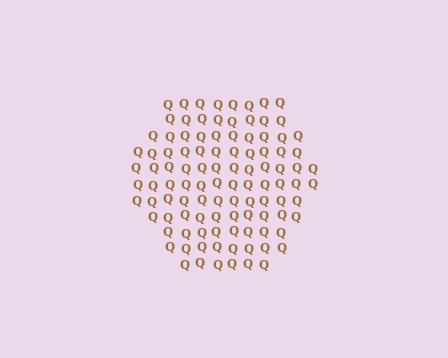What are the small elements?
The small elements are letter Q's.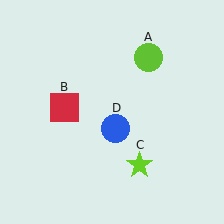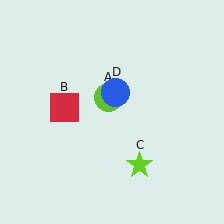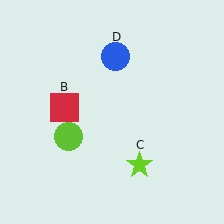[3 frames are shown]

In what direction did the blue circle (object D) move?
The blue circle (object D) moved up.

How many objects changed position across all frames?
2 objects changed position: lime circle (object A), blue circle (object D).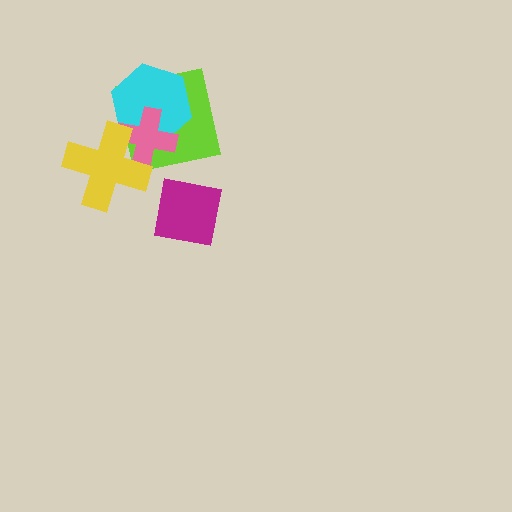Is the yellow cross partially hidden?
No, no other shape covers it.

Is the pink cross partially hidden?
Yes, it is partially covered by another shape.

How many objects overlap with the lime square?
3 objects overlap with the lime square.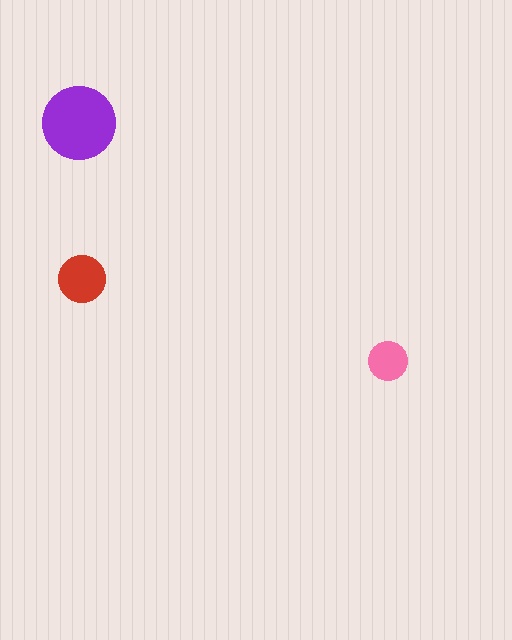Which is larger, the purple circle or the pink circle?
The purple one.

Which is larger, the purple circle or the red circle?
The purple one.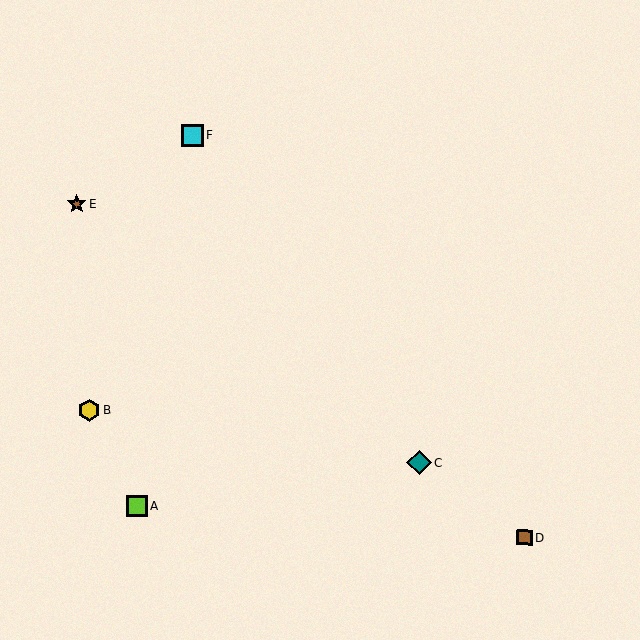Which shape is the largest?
The teal diamond (labeled C) is the largest.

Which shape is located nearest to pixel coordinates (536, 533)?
The brown square (labeled D) at (525, 537) is nearest to that location.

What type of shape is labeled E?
Shape E is a brown star.